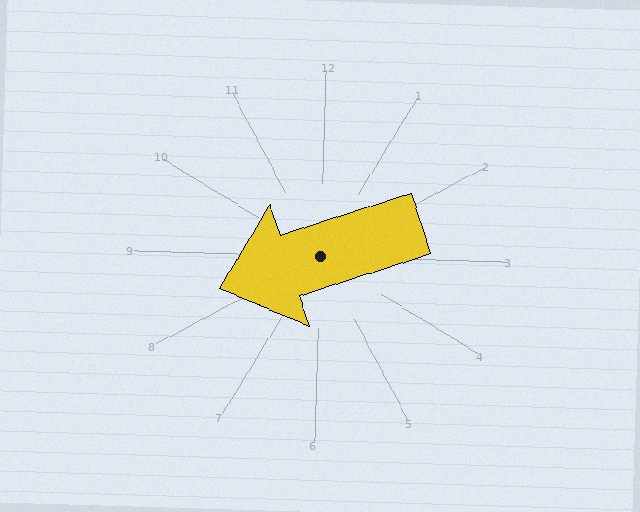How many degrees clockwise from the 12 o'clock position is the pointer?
Approximately 251 degrees.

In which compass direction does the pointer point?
West.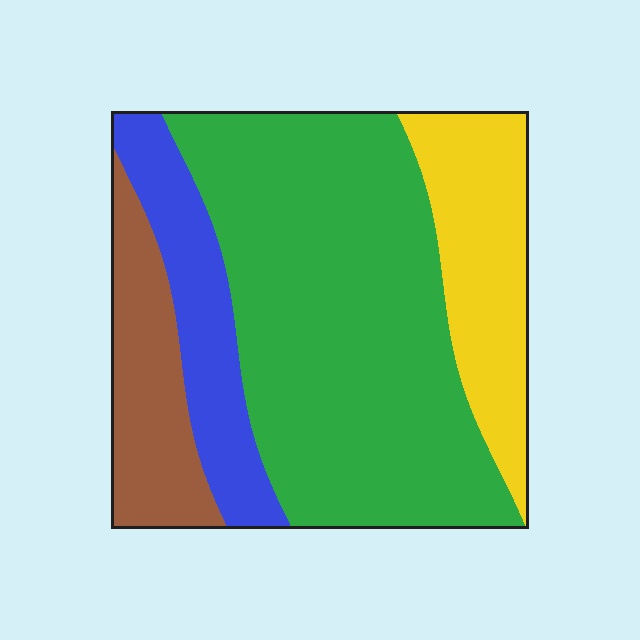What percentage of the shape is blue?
Blue takes up less than a quarter of the shape.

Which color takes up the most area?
Green, at roughly 55%.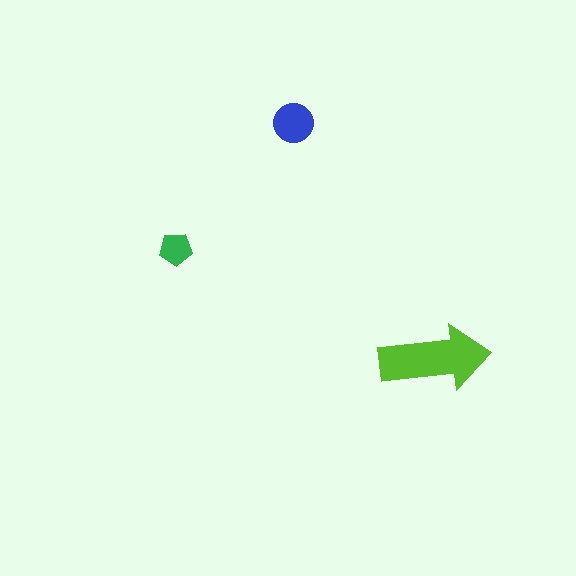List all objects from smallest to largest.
The green pentagon, the blue circle, the lime arrow.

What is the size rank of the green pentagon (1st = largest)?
3rd.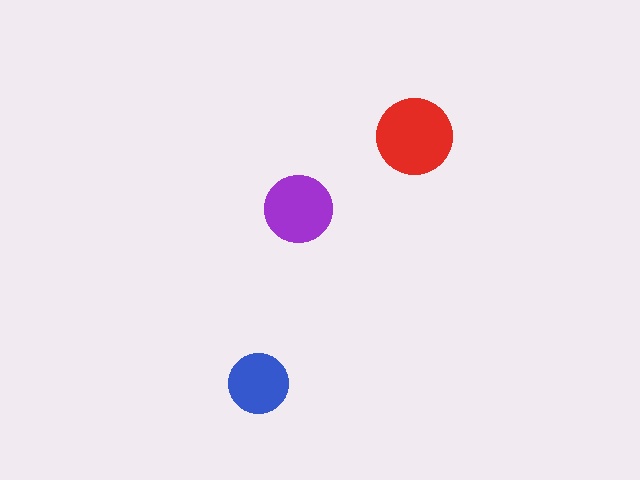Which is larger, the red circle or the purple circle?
The red one.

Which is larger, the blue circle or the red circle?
The red one.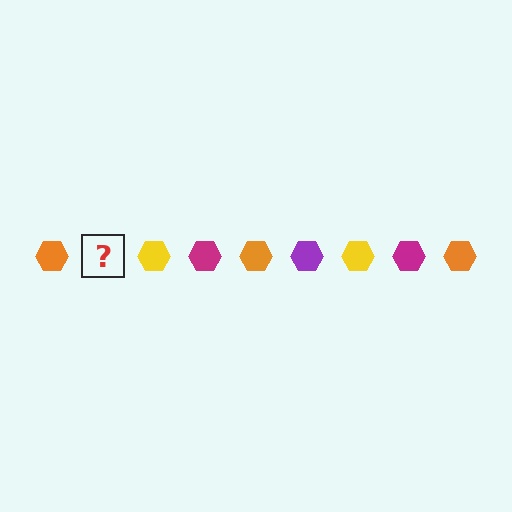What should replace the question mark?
The question mark should be replaced with a purple hexagon.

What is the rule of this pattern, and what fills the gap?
The rule is that the pattern cycles through orange, purple, yellow, magenta hexagons. The gap should be filled with a purple hexagon.